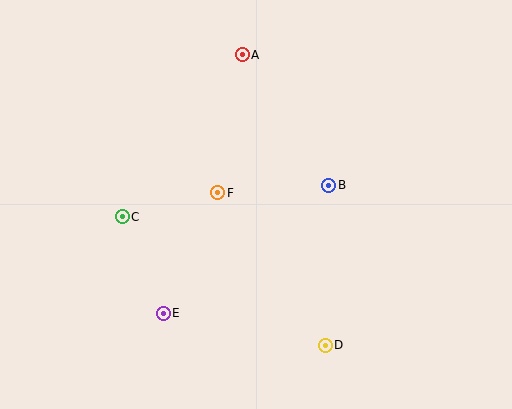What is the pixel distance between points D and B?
The distance between D and B is 160 pixels.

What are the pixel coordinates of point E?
Point E is at (163, 313).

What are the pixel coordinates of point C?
Point C is at (122, 217).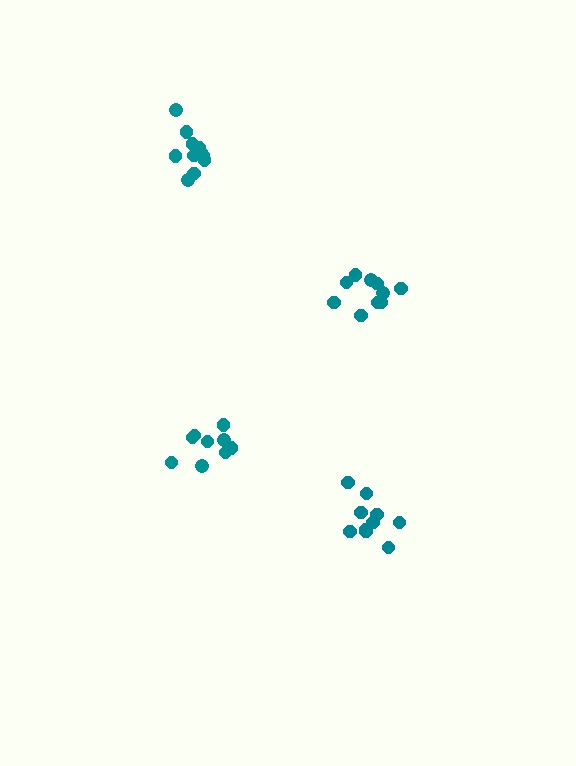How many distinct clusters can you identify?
There are 4 distinct clusters.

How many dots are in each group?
Group 1: 10 dots, Group 2: 10 dots, Group 3: 10 dots, Group 4: 11 dots (41 total).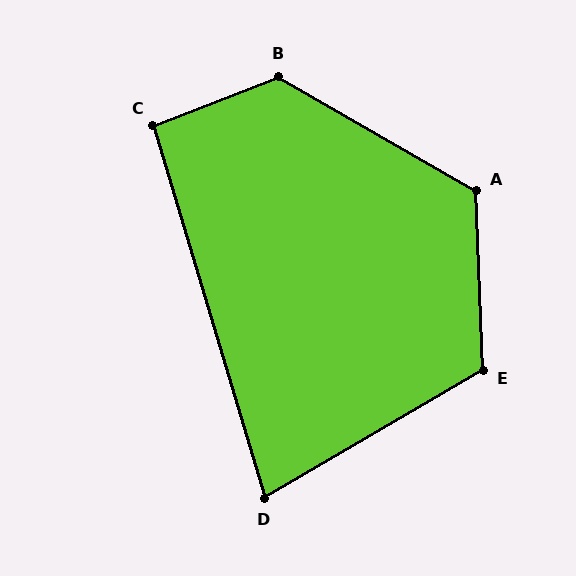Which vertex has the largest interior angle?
B, at approximately 129 degrees.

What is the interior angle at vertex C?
Approximately 94 degrees (approximately right).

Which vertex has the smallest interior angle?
D, at approximately 76 degrees.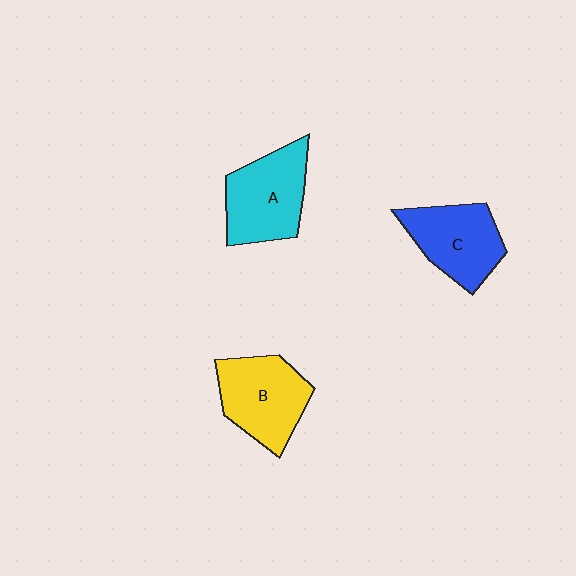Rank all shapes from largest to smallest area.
From largest to smallest: A (cyan), B (yellow), C (blue).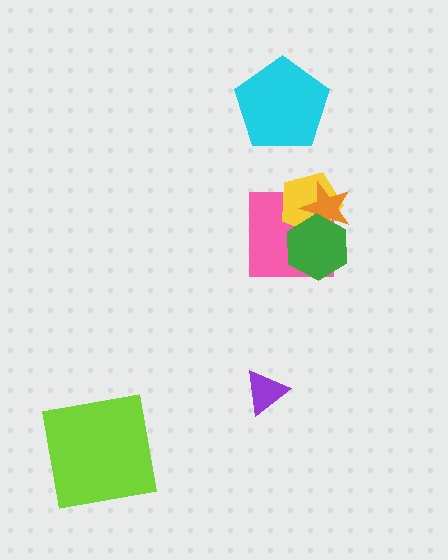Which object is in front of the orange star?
The green hexagon is in front of the orange star.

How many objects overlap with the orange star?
3 objects overlap with the orange star.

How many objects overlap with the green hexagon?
3 objects overlap with the green hexagon.